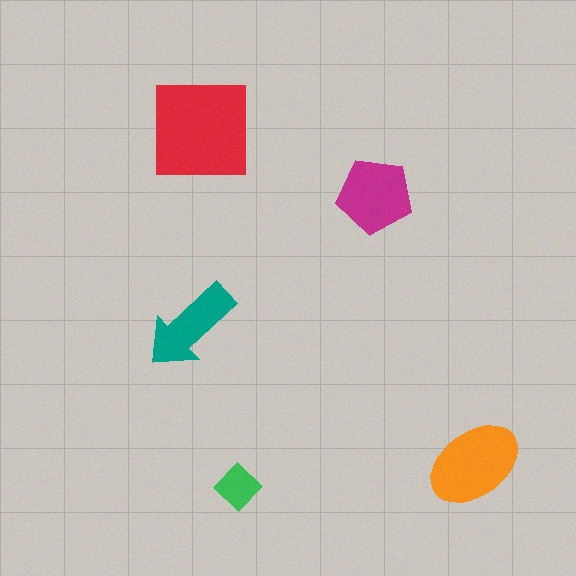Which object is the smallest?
The green diamond.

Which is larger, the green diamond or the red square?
The red square.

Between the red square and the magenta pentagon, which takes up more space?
The red square.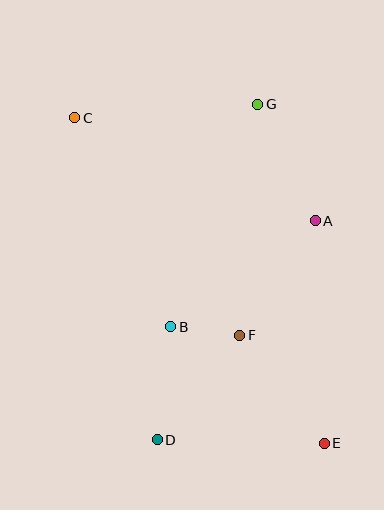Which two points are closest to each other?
Points B and F are closest to each other.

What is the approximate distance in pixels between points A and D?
The distance between A and D is approximately 270 pixels.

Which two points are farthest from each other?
Points C and E are farthest from each other.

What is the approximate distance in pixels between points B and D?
The distance between B and D is approximately 114 pixels.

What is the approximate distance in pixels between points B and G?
The distance between B and G is approximately 239 pixels.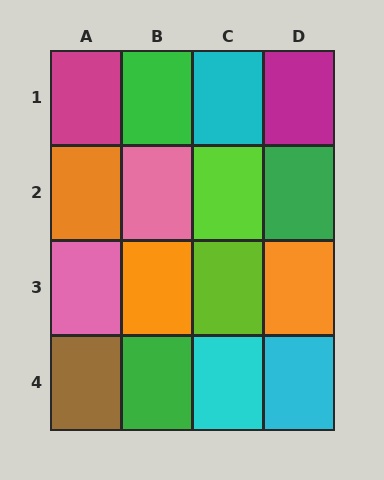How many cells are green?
3 cells are green.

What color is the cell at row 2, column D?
Green.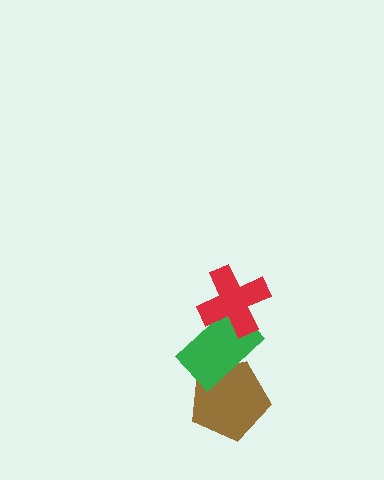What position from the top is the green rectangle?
The green rectangle is 2nd from the top.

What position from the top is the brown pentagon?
The brown pentagon is 3rd from the top.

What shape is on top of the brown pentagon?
The green rectangle is on top of the brown pentagon.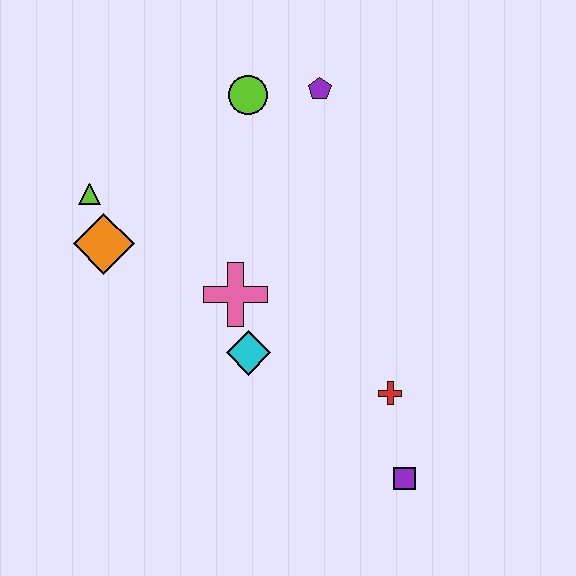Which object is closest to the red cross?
The purple square is closest to the red cross.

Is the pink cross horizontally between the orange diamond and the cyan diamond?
Yes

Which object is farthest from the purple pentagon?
The purple square is farthest from the purple pentagon.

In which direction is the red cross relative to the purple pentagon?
The red cross is below the purple pentagon.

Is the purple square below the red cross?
Yes